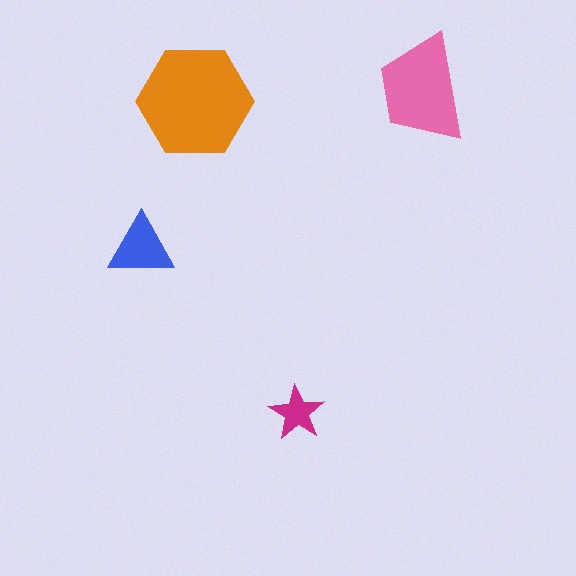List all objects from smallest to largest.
The magenta star, the blue triangle, the pink trapezoid, the orange hexagon.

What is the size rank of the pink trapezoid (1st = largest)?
2nd.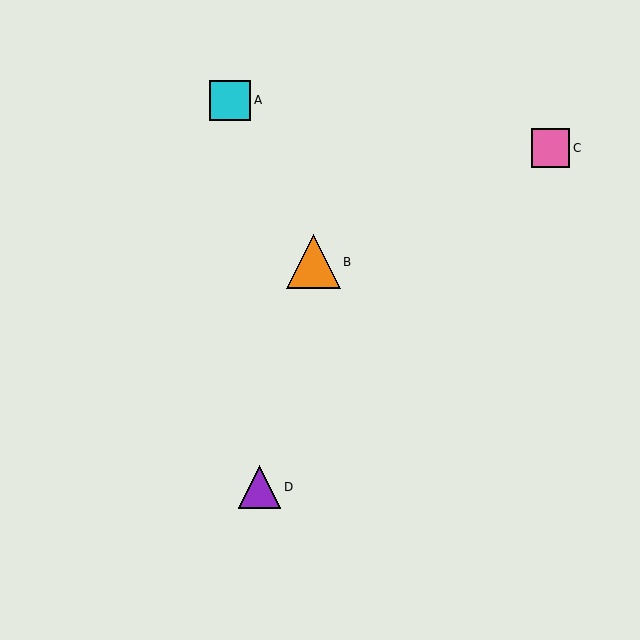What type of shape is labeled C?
Shape C is a pink square.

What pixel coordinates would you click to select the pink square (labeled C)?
Click at (551, 148) to select the pink square C.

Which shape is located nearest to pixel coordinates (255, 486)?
The purple triangle (labeled D) at (259, 487) is nearest to that location.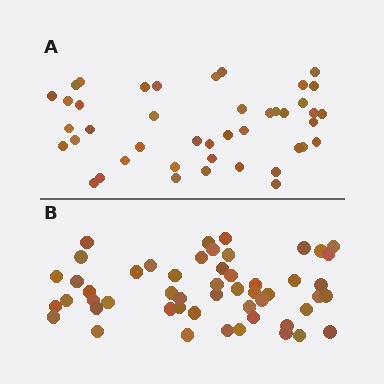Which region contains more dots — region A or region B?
Region B (the bottom region) has more dots.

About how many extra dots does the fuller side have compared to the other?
Region B has roughly 8 or so more dots than region A.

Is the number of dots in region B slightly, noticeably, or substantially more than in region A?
Region B has only slightly more — the two regions are fairly close. The ratio is roughly 1.2 to 1.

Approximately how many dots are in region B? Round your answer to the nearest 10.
About 50 dots. (The exact count is 52, which rounds to 50.)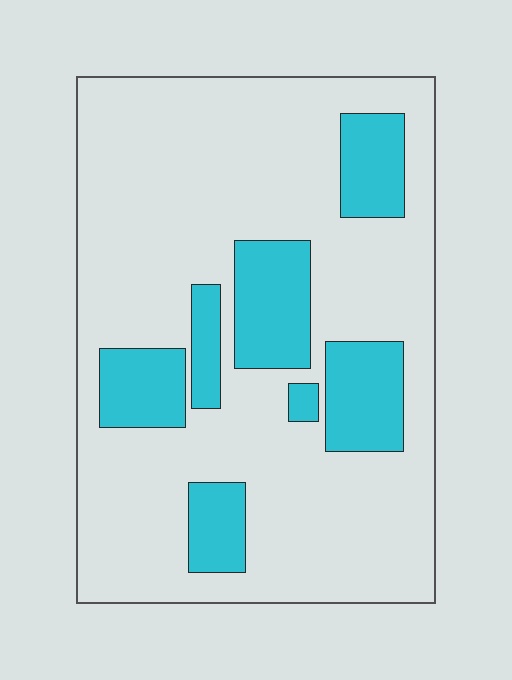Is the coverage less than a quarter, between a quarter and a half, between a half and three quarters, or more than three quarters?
Less than a quarter.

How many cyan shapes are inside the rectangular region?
7.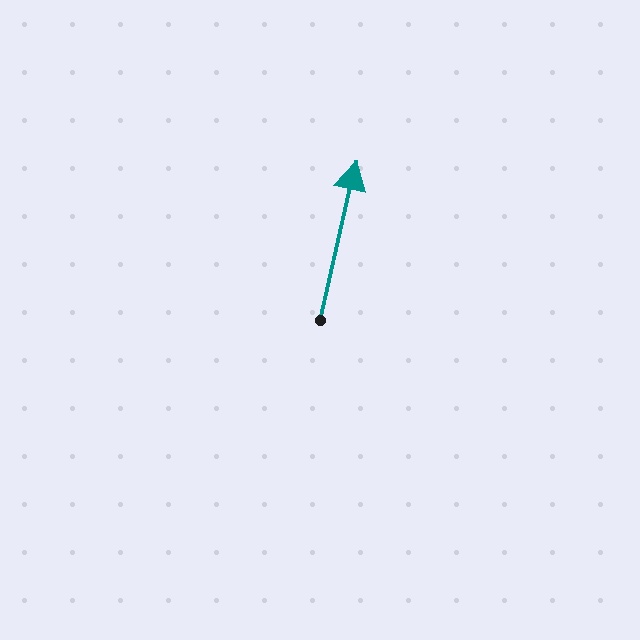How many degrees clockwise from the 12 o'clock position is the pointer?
Approximately 13 degrees.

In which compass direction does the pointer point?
North.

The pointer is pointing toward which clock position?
Roughly 12 o'clock.